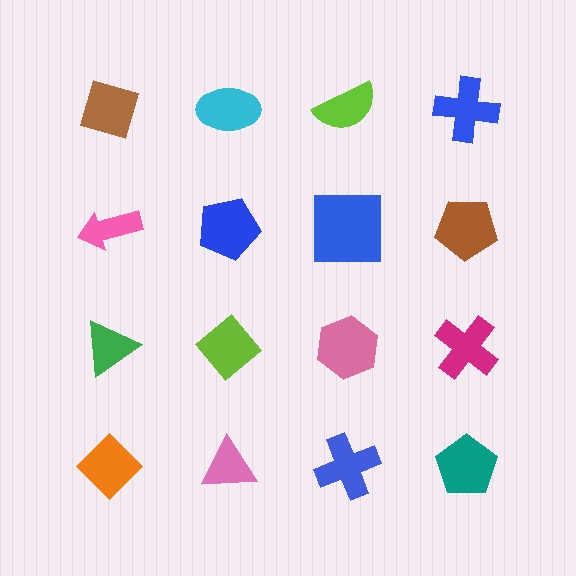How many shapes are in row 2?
4 shapes.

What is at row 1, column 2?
A cyan ellipse.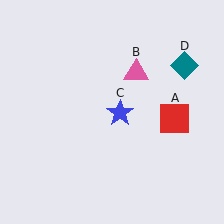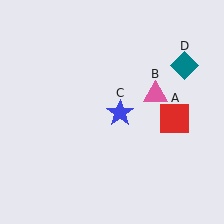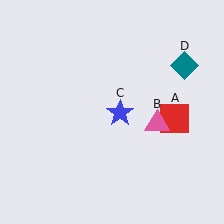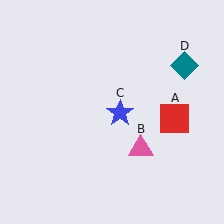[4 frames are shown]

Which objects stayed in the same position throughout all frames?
Red square (object A) and blue star (object C) and teal diamond (object D) remained stationary.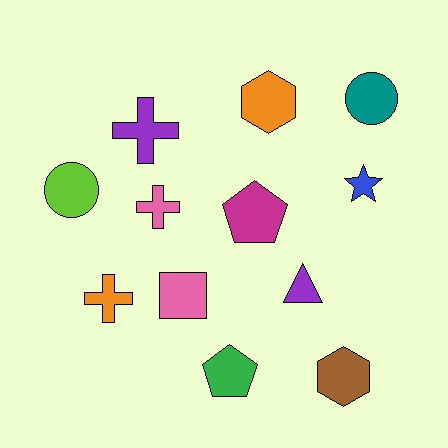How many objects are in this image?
There are 12 objects.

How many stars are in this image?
There is 1 star.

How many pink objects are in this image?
There are 2 pink objects.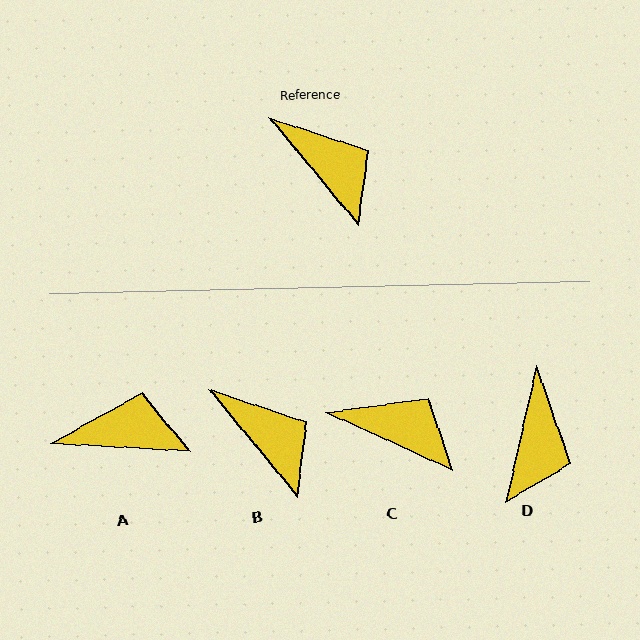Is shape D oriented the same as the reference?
No, it is off by about 53 degrees.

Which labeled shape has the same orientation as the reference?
B.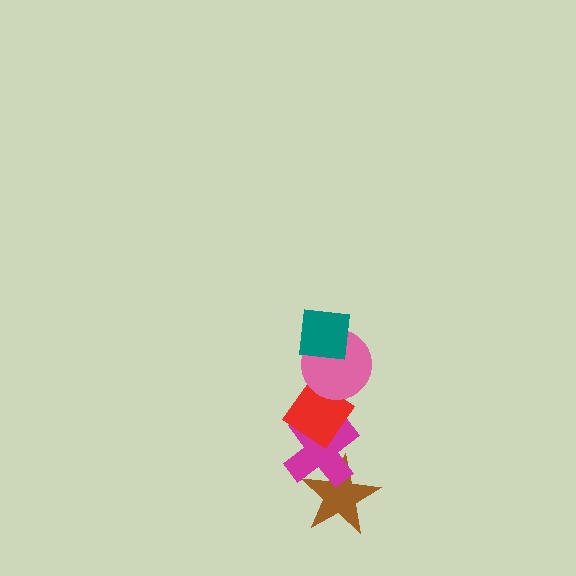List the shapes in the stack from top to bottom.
From top to bottom: the teal square, the pink circle, the red diamond, the magenta cross, the brown star.